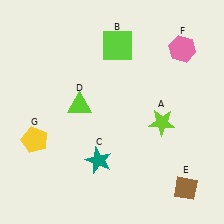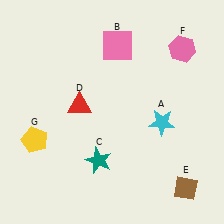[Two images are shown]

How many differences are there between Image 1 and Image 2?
There are 3 differences between the two images.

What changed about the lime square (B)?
In Image 1, B is lime. In Image 2, it changed to pink.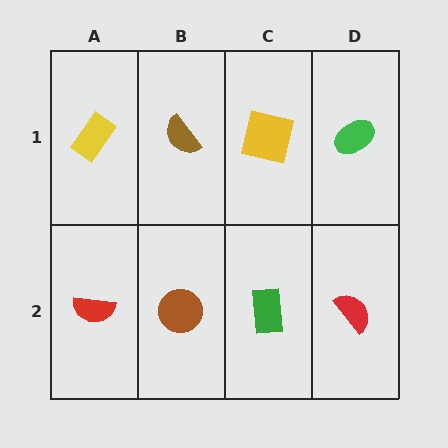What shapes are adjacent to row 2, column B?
A brown semicircle (row 1, column B), a red semicircle (row 2, column A), a green rectangle (row 2, column C).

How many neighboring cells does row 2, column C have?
3.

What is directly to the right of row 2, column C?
A red semicircle.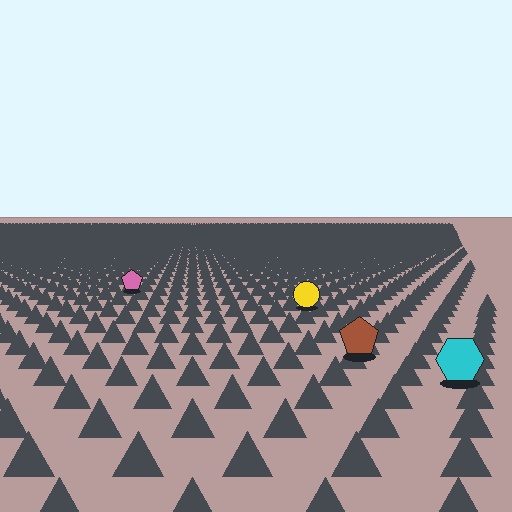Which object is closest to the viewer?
The cyan hexagon is closest. The texture marks near it are larger and more spread out.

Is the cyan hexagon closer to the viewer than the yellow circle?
Yes. The cyan hexagon is closer — you can tell from the texture gradient: the ground texture is coarser near it.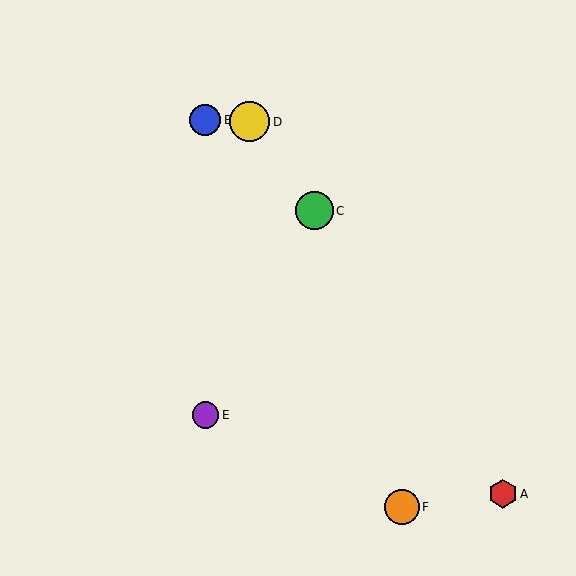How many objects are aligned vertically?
2 objects (B, E) are aligned vertically.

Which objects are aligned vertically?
Objects B, E are aligned vertically.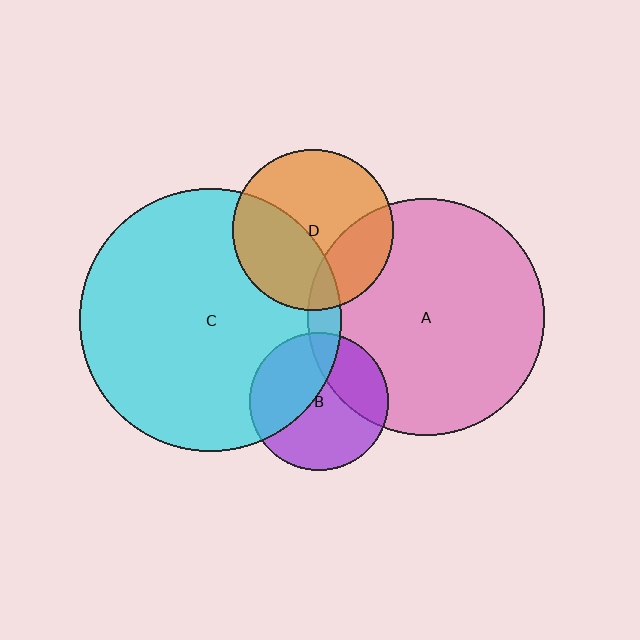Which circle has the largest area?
Circle C (cyan).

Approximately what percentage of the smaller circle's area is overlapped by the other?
Approximately 30%.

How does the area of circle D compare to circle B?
Approximately 1.4 times.